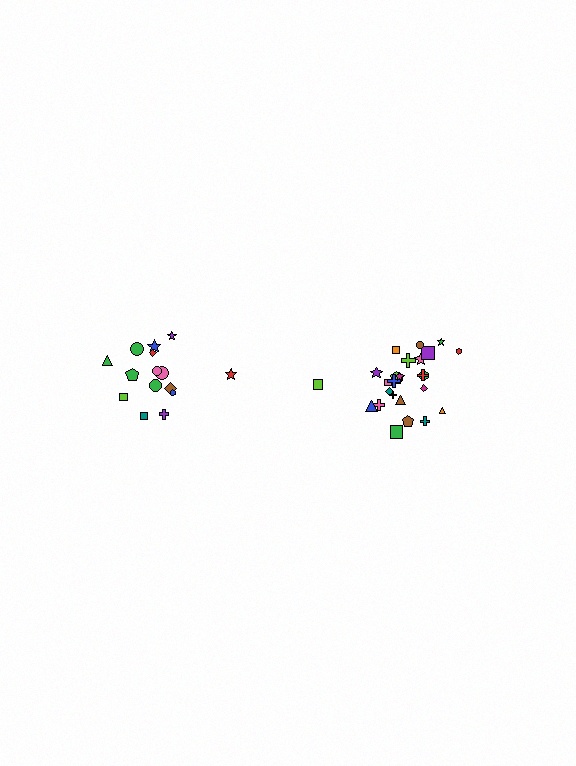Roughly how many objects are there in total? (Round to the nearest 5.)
Roughly 40 objects in total.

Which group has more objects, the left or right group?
The right group.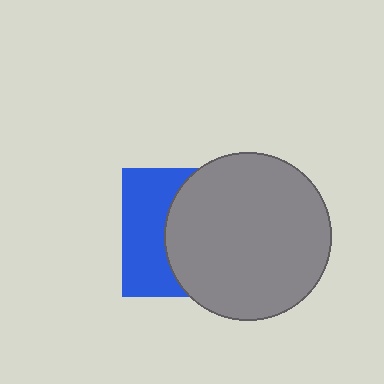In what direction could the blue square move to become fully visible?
The blue square could move left. That would shift it out from behind the gray circle entirely.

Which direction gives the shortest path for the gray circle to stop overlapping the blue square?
Moving right gives the shortest separation.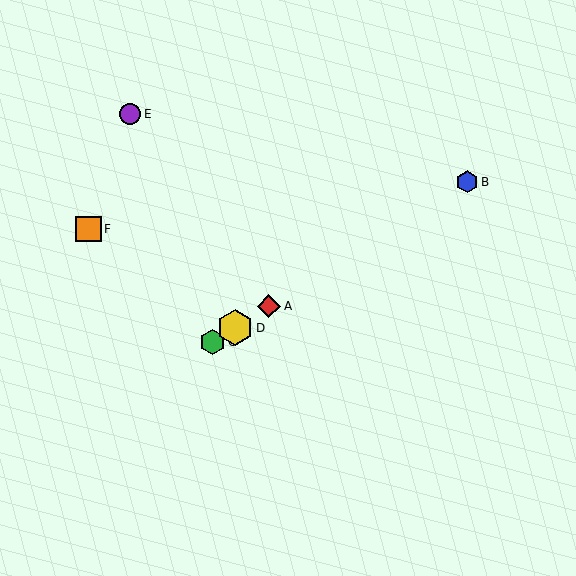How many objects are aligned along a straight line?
4 objects (A, B, C, D) are aligned along a straight line.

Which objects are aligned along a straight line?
Objects A, B, C, D are aligned along a straight line.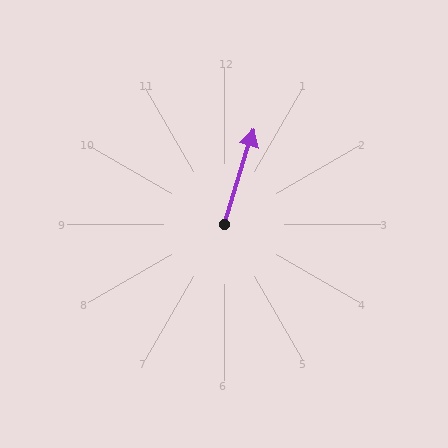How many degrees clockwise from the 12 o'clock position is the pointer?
Approximately 17 degrees.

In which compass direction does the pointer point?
North.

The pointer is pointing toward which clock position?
Roughly 1 o'clock.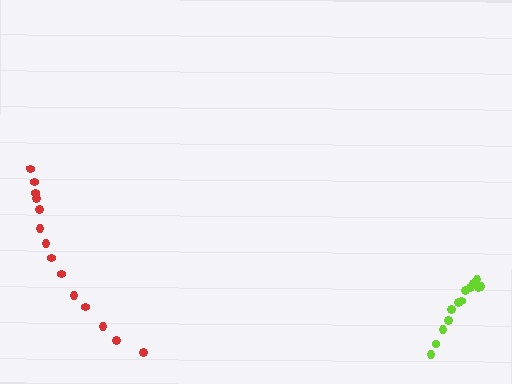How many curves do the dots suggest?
There are 2 distinct paths.